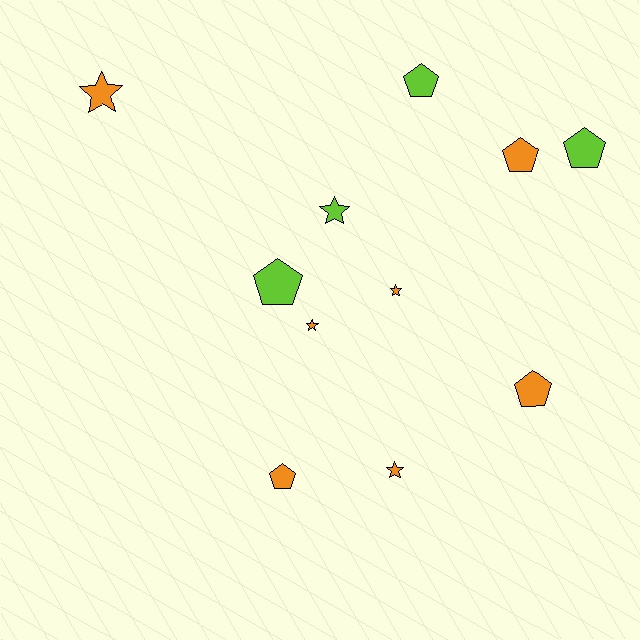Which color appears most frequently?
Orange, with 7 objects.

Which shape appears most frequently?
Pentagon, with 6 objects.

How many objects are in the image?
There are 11 objects.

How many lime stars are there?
There is 1 lime star.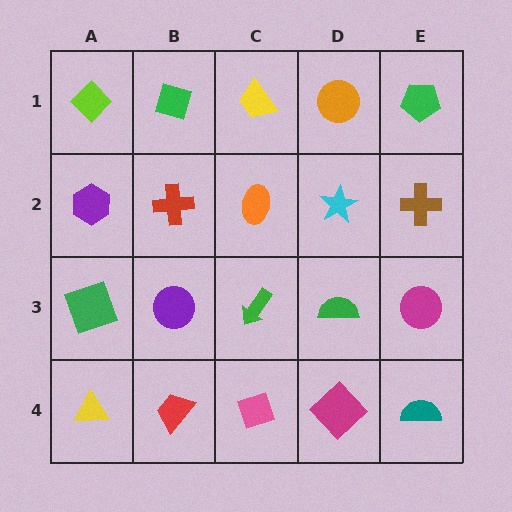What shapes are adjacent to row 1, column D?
A cyan star (row 2, column D), a yellow trapezoid (row 1, column C), a green pentagon (row 1, column E).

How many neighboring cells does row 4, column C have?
3.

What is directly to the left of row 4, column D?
A pink diamond.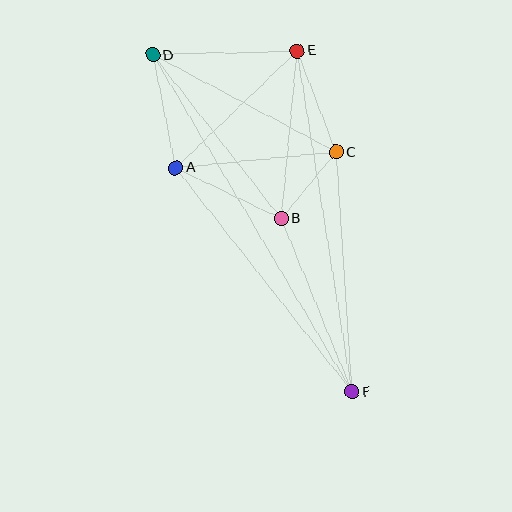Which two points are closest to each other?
Points B and C are closest to each other.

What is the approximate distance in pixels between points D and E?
The distance between D and E is approximately 145 pixels.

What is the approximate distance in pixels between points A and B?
The distance between A and B is approximately 117 pixels.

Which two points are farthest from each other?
Points D and F are farthest from each other.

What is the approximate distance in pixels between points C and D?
The distance between C and D is approximately 208 pixels.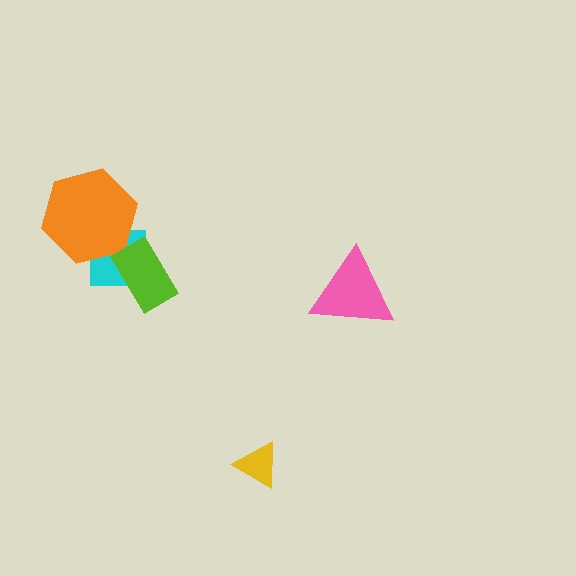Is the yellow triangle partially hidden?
No, no other shape covers it.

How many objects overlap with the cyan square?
2 objects overlap with the cyan square.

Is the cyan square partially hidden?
Yes, it is partially covered by another shape.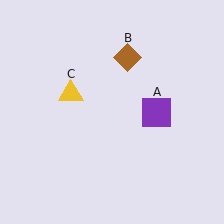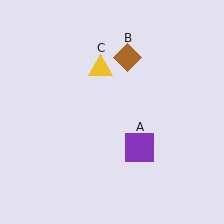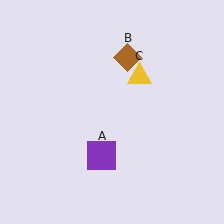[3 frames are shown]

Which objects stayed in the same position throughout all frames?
Brown diamond (object B) remained stationary.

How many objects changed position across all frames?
2 objects changed position: purple square (object A), yellow triangle (object C).